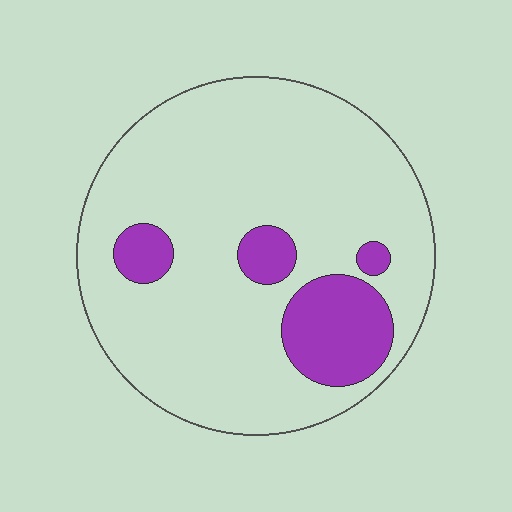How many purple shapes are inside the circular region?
4.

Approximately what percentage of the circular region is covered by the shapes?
Approximately 15%.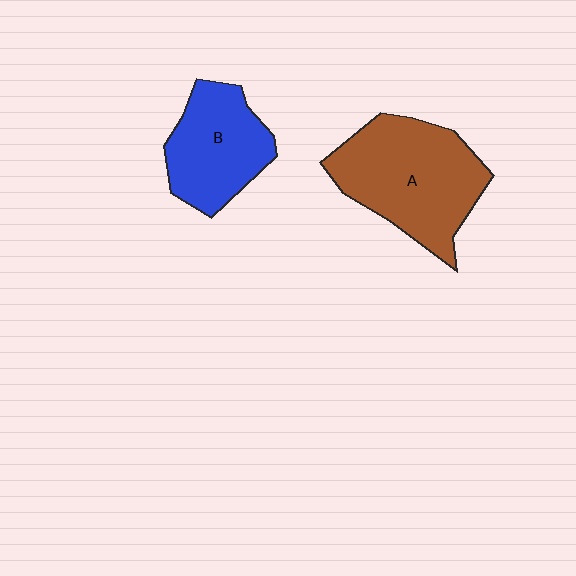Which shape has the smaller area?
Shape B (blue).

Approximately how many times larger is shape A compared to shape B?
Approximately 1.4 times.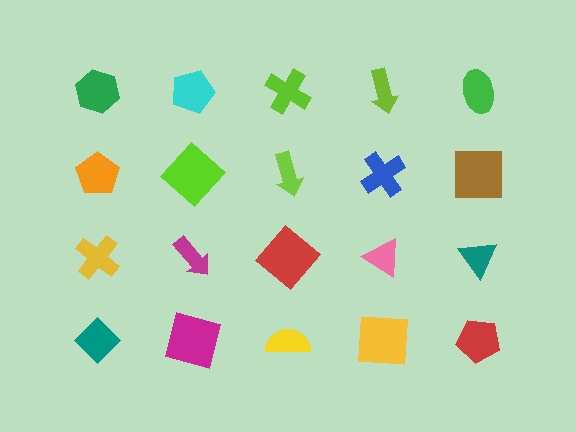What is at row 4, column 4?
A yellow square.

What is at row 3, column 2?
A magenta arrow.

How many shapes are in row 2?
5 shapes.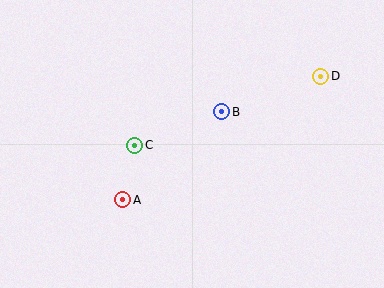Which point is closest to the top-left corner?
Point C is closest to the top-left corner.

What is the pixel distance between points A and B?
The distance between A and B is 133 pixels.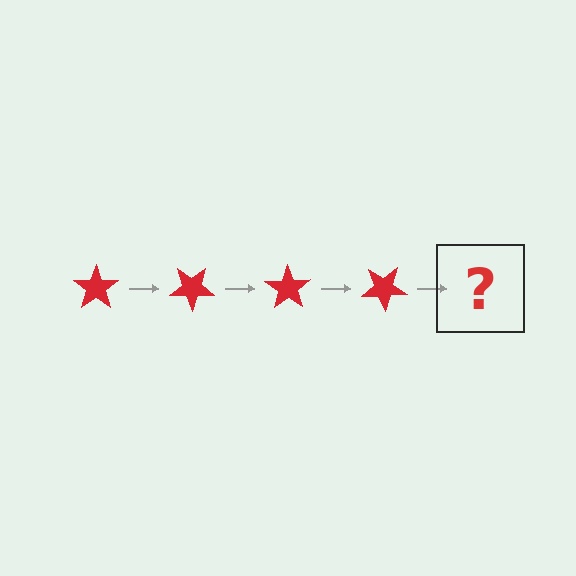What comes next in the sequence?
The next element should be a red star rotated 140 degrees.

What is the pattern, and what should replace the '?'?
The pattern is that the star rotates 35 degrees each step. The '?' should be a red star rotated 140 degrees.